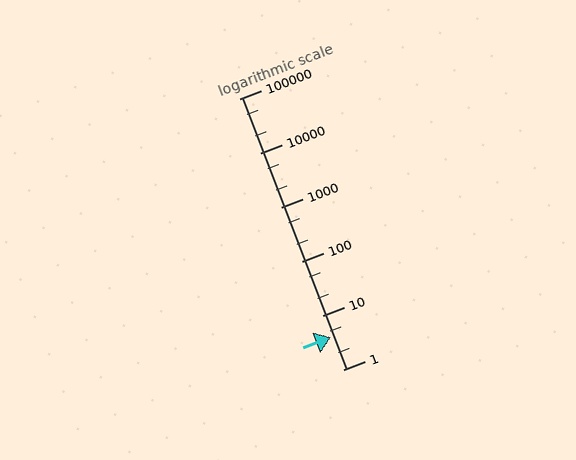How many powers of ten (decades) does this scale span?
The scale spans 5 decades, from 1 to 100000.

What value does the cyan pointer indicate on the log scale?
The pointer indicates approximately 4.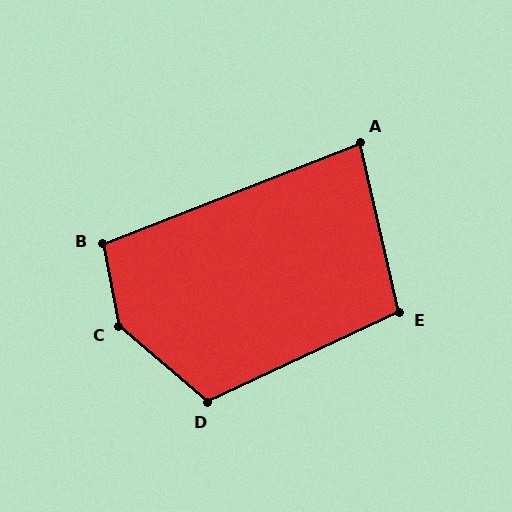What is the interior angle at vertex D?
Approximately 114 degrees (obtuse).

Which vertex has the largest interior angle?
C, at approximately 142 degrees.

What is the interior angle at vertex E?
Approximately 102 degrees (obtuse).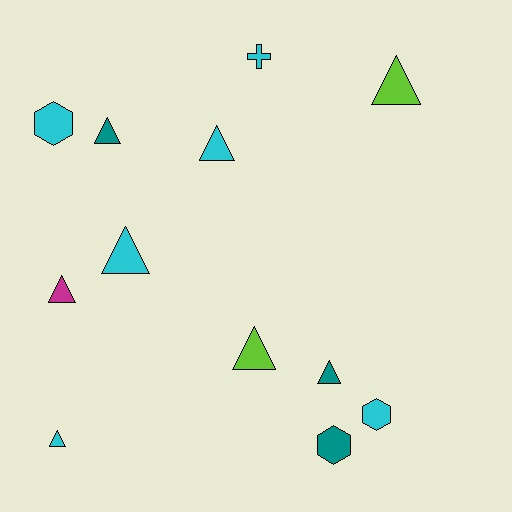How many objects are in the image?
There are 12 objects.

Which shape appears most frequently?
Triangle, with 8 objects.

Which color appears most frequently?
Cyan, with 6 objects.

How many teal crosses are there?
There are no teal crosses.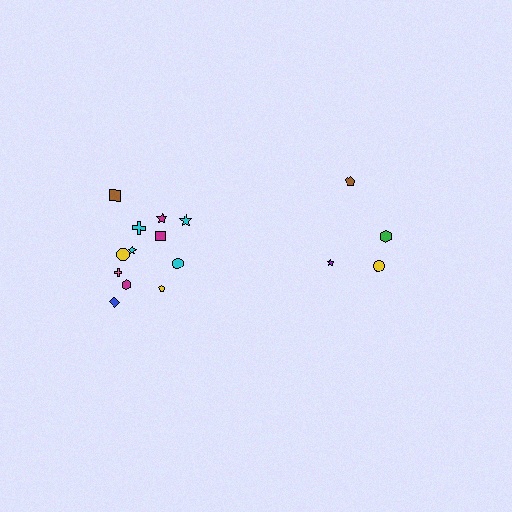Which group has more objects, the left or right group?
The left group.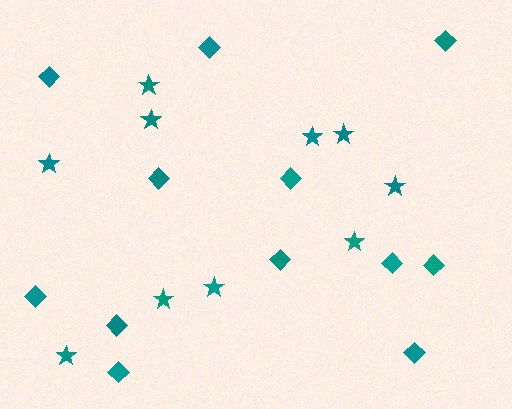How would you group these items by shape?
There are 2 groups: one group of stars (10) and one group of diamonds (12).